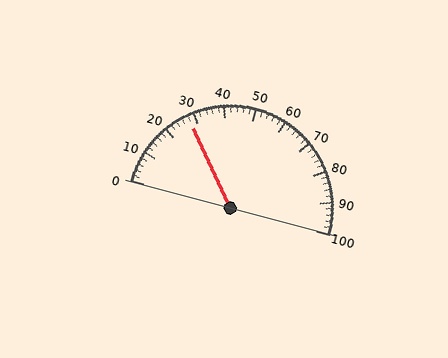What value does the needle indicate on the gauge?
The needle indicates approximately 28.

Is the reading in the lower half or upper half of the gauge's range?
The reading is in the lower half of the range (0 to 100).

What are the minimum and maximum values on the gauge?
The gauge ranges from 0 to 100.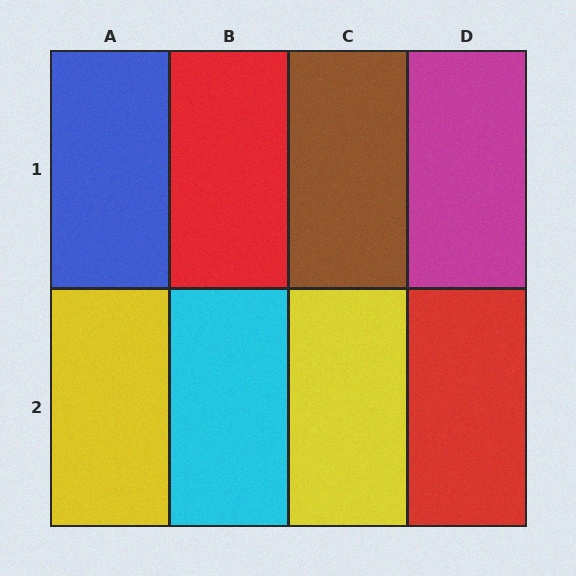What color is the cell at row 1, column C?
Brown.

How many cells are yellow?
2 cells are yellow.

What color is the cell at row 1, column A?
Blue.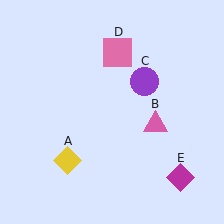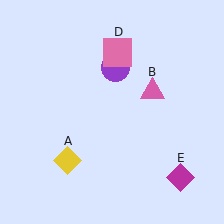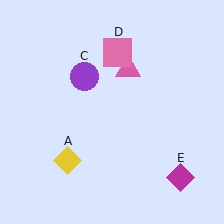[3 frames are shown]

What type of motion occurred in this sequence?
The pink triangle (object B), purple circle (object C) rotated counterclockwise around the center of the scene.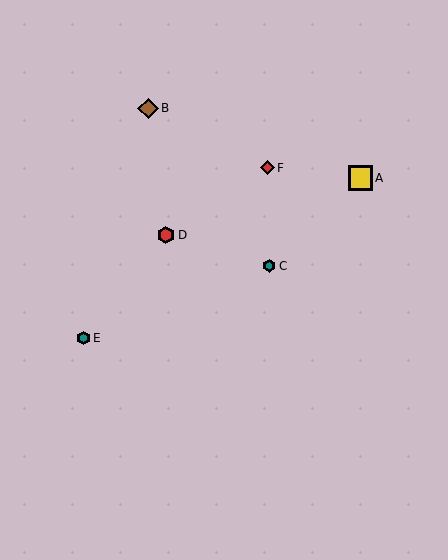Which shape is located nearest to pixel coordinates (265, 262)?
The teal hexagon (labeled C) at (269, 266) is nearest to that location.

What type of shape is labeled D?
Shape D is a red hexagon.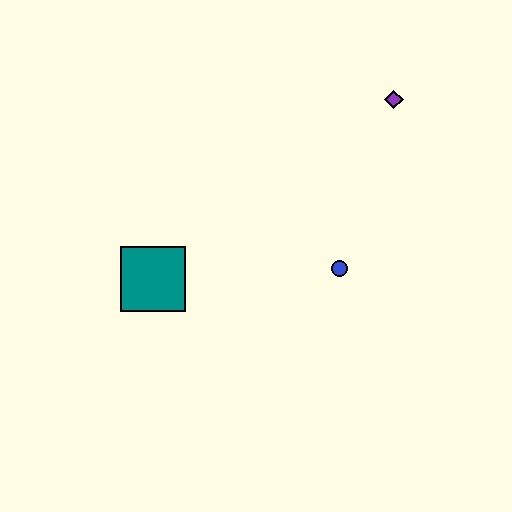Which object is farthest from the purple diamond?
The teal square is farthest from the purple diamond.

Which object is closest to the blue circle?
The purple diamond is closest to the blue circle.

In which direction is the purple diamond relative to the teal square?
The purple diamond is to the right of the teal square.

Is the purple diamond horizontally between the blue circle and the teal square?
No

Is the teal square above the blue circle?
No